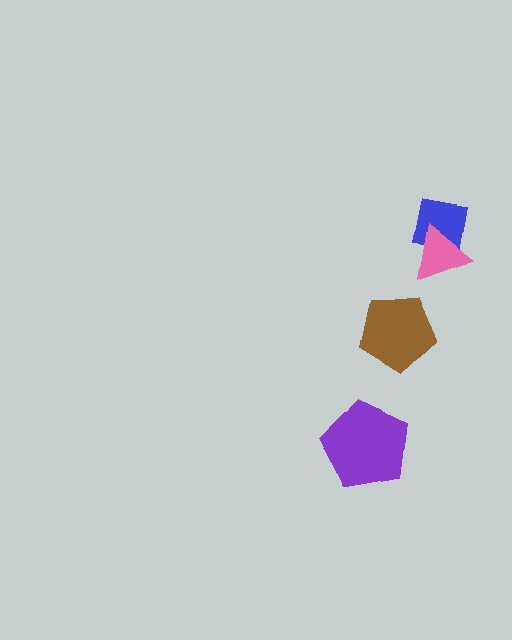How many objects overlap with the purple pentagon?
0 objects overlap with the purple pentagon.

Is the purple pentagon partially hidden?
No, no other shape covers it.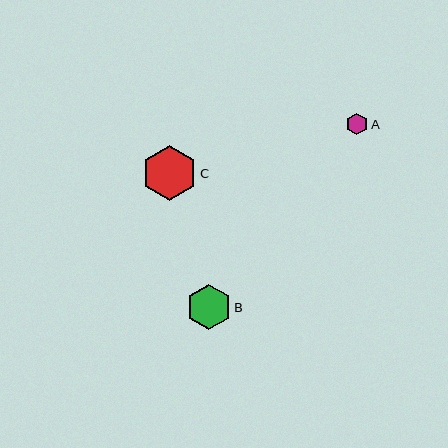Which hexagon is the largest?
Hexagon C is the largest with a size of approximately 55 pixels.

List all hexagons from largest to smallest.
From largest to smallest: C, B, A.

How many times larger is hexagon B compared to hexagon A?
Hexagon B is approximately 2.1 times the size of hexagon A.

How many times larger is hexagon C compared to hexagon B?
Hexagon C is approximately 1.2 times the size of hexagon B.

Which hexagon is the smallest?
Hexagon A is the smallest with a size of approximately 21 pixels.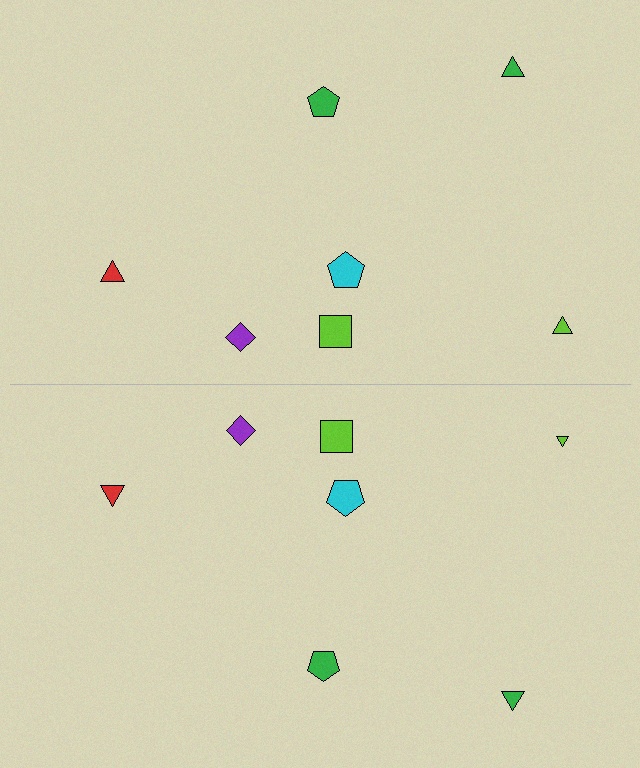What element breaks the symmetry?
The lime triangle on the bottom side has a different size than its mirror counterpart.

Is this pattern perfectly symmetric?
No, the pattern is not perfectly symmetric. The lime triangle on the bottom side has a different size than its mirror counterpart.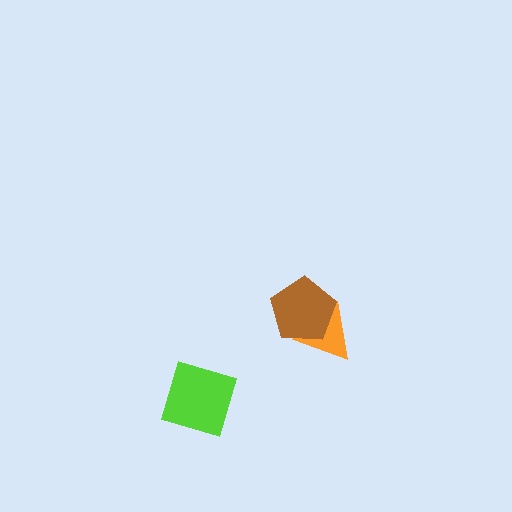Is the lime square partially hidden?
No, no other shape covers it.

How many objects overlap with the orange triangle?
1 object overlaps with the orange triangle.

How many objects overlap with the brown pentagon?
1 object overlaps with the brown pentagon.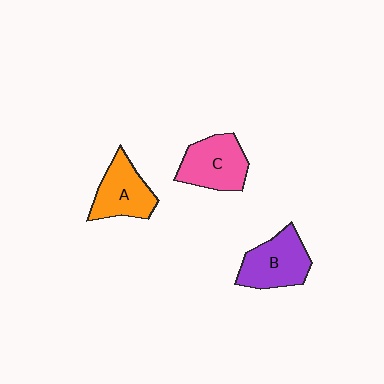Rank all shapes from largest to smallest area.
From largest to smallest: B (purple), C (pink), A (orange).